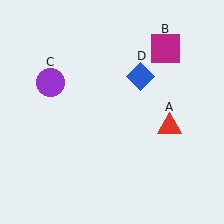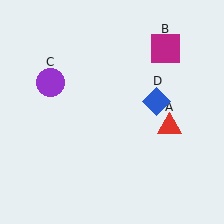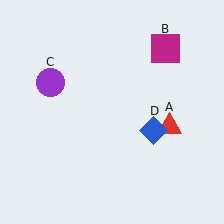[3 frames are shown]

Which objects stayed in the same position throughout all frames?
Red triangle (object A) and magenta square (object B) and purple circle (object C) remained stationary.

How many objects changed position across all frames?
1 object changed position: blue diamond (object D).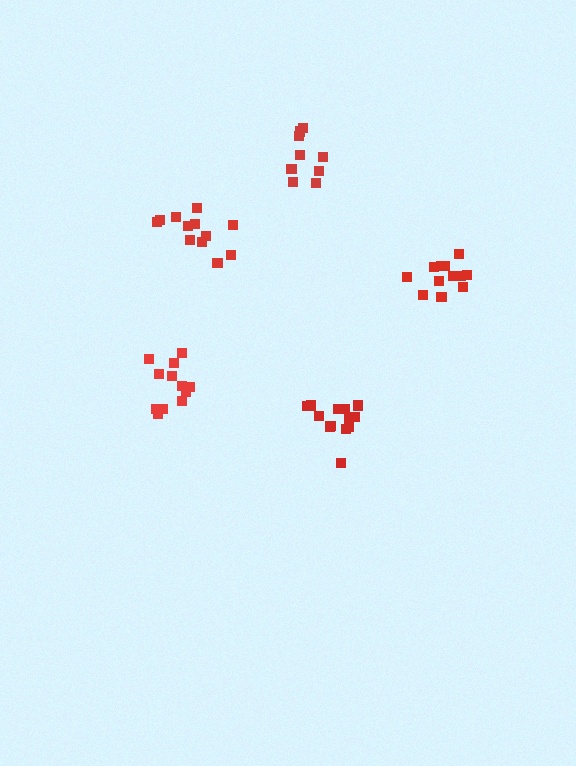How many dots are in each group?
Group 1: 13 dots, Group 2: 9 dots, Group 3: 12 dots, Group 4: 12 dots, Group 5: 12 dots (58 total).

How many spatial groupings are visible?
There are 5 spatial groupings.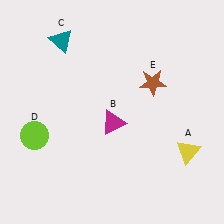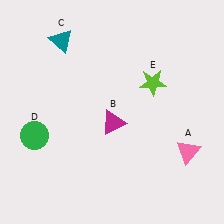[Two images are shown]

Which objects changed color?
A changed from yellow to pink. D changed from lime to green. E changed from brown to lime.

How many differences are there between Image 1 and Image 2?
There are 3 differences between the two images.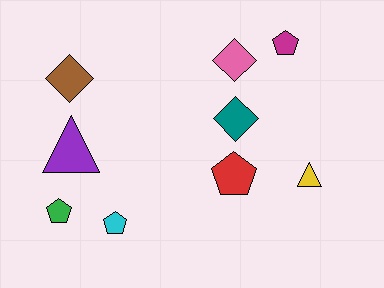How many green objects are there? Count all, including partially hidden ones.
There is 1 green object.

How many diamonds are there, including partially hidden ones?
There are 3 diamonds.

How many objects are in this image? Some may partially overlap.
There are 9 objects.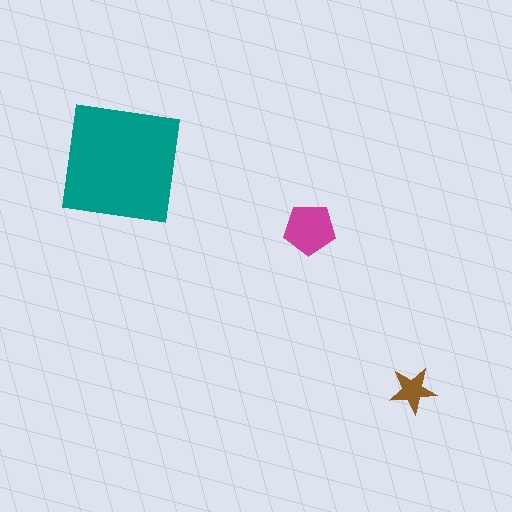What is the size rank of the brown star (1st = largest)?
3rd.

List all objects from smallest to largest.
The brown star, the magenta pentagon, the teal square.